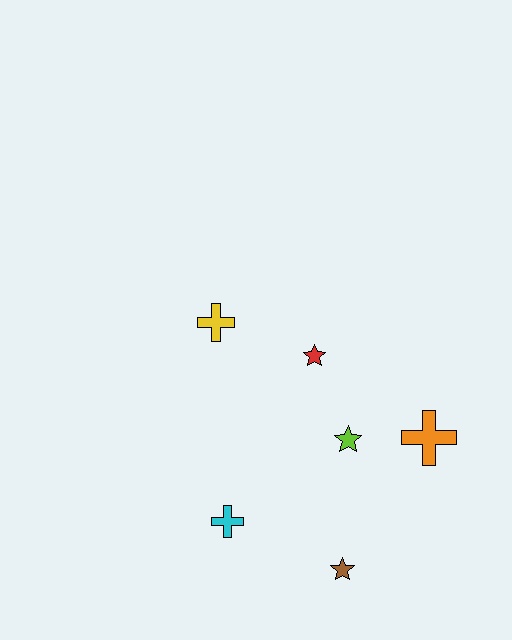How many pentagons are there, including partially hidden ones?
There are no pentagons.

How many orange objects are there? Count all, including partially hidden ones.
There is 1 orange object.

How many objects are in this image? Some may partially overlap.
There are 6 objects.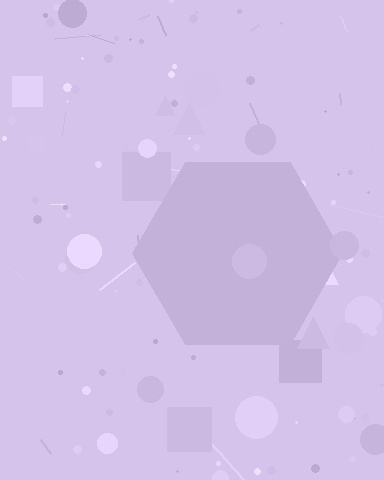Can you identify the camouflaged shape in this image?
The camouflaged shape is a hexagon.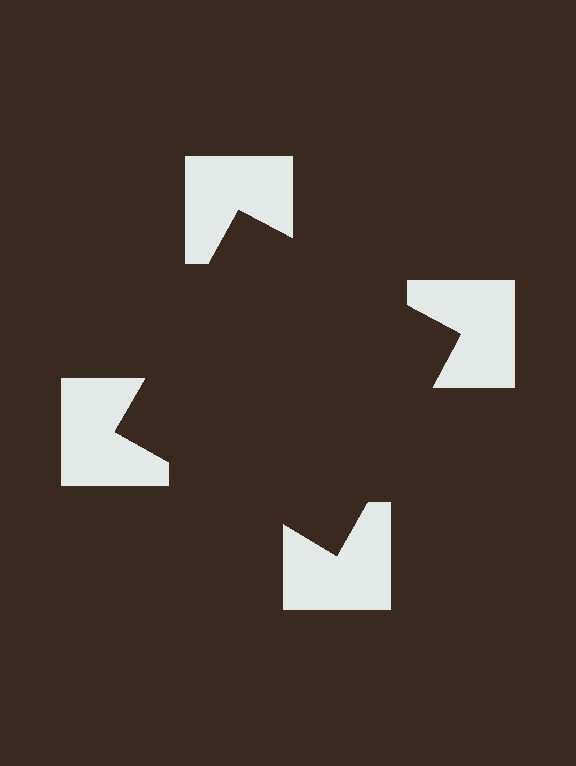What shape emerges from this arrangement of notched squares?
An illusory square — its edges are inferred from the aligned wedge cuts in the notched squares, not physically drawn.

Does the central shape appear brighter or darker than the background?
It typically appears slightly darker than the background, even though no actual brightness change is drawn.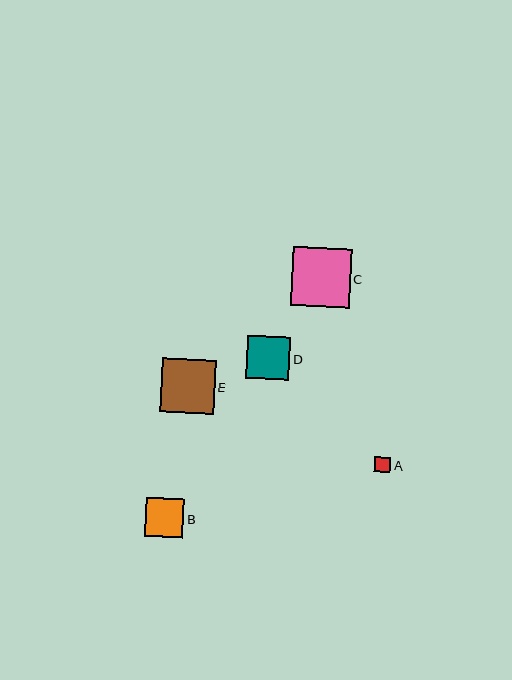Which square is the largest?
Square C is the largest with a size of approximately 59 pixels.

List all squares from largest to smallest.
From largest to smallest: C, E, D, B, A.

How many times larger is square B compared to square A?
Square B is approximately 2.5 times the size of square A.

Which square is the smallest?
Square A is the smallest with a size of approximately 16 pixels.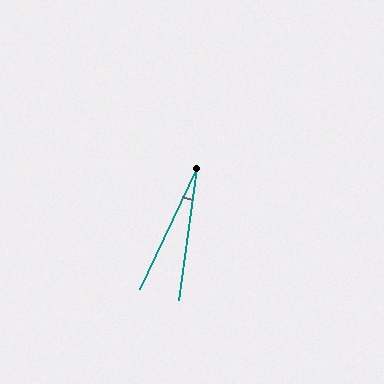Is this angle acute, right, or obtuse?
It is acute.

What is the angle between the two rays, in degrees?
Approximately 18 degrees.